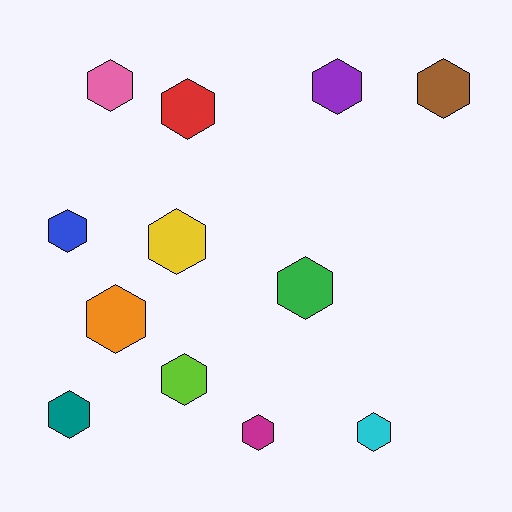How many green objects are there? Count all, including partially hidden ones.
There is 1 green object.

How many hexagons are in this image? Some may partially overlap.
There are 12 hexagons.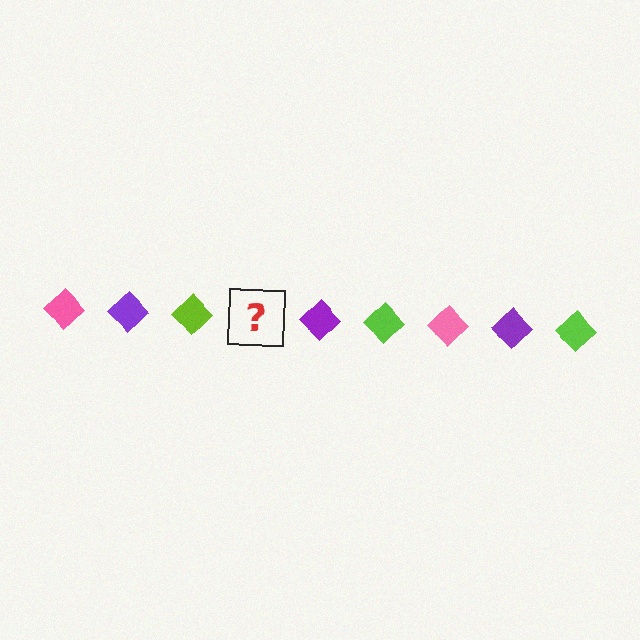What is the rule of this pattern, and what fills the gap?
The rule is that the pattern cycles through pink, purple, lime diamonds. The gap should be filled with a pink diamond.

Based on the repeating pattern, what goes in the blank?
The blank should be a pink diamond.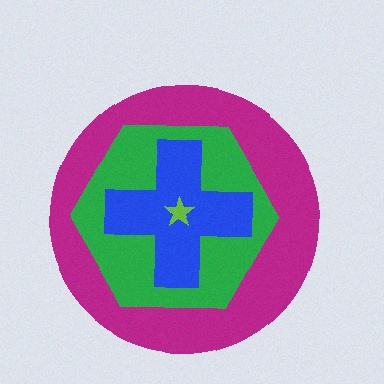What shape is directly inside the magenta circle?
The green hexagon.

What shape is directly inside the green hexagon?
The blue cross.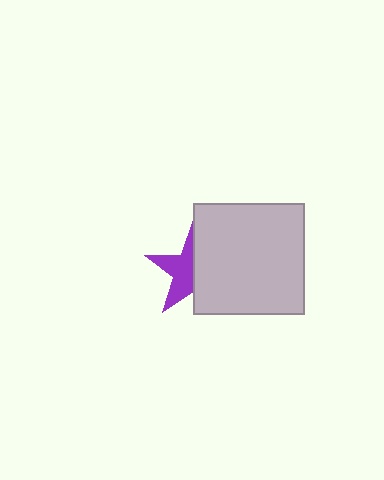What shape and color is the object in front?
The object in front is a light gray square.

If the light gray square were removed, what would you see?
You would see the complete purple star.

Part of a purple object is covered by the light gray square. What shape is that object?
It is a star.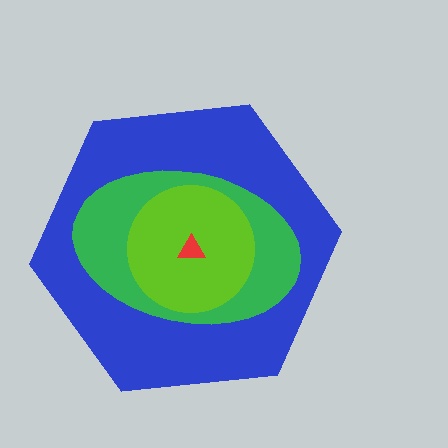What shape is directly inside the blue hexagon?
The green ellipse.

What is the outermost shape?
The blue hexagon.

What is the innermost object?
The red triangle.